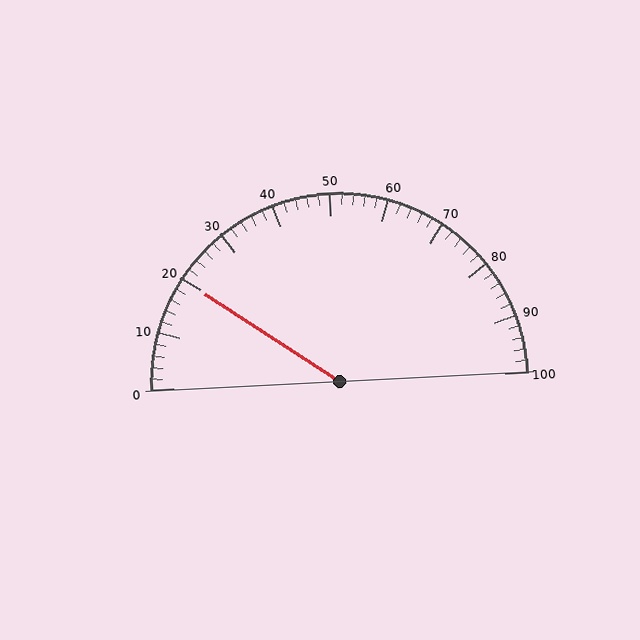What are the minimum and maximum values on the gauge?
The gauge ranges from 0 to 100.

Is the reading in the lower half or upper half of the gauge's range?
The reading is in the lower half of the range (0 to 100).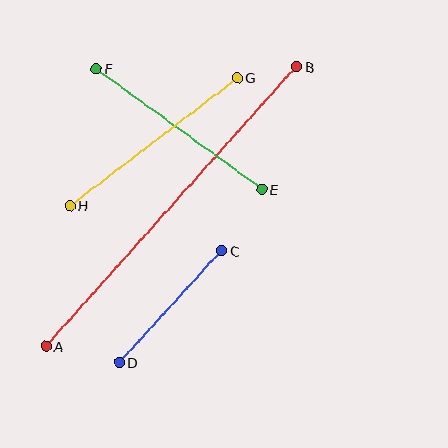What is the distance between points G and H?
The distance is approximately 211 pixels.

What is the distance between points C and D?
The distance is approximately 152 pixels.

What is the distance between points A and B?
The distance is approximately 376 pixels.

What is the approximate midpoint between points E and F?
The midpoint is at approximately (179, 129) pixels.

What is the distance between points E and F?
The distance is approximately 205 pixels.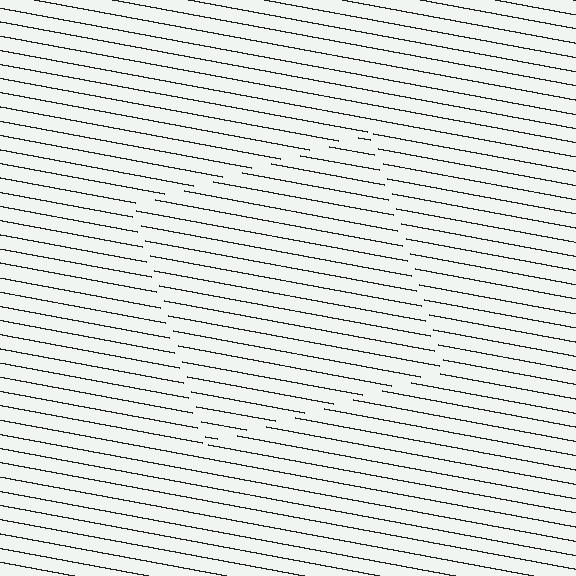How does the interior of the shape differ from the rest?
The interior of the shape contains the same grating, shifted by half a period — the contour is defined by the phase discontinuity where line-ends from the inner and outer gratings abut.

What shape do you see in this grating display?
An illusory square. The interior of the shape contains the same grating, shifted by half a period — the contour is defined by the phase discontinuity where line-ends from the inner and outer gratings abut.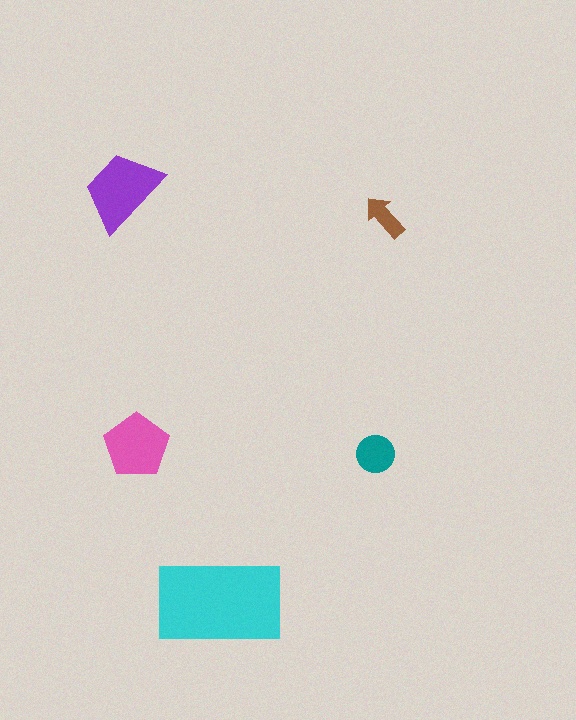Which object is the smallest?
The brown arrow.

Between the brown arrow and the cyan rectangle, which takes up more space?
The cyan rectangle.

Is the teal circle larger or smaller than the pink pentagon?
Smaller.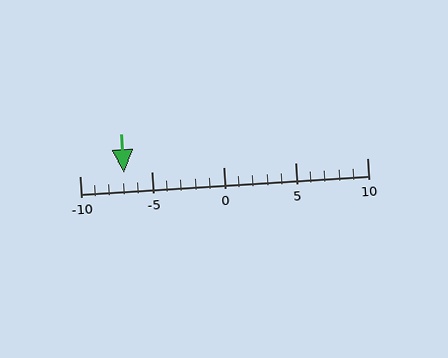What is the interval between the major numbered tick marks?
The major tick marks are spaced 5 units apart.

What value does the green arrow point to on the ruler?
The green arrow points to approximately -7.